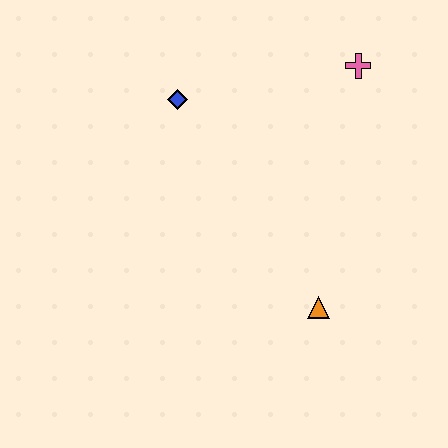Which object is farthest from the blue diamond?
The orange triangle is farthest from the blue diamond.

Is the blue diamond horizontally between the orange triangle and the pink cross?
No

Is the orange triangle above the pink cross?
No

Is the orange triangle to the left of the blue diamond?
No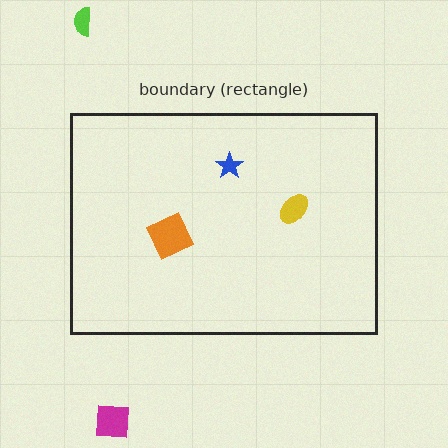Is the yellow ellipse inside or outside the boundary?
Inside.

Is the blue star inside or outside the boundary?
Inside.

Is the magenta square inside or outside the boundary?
Outside.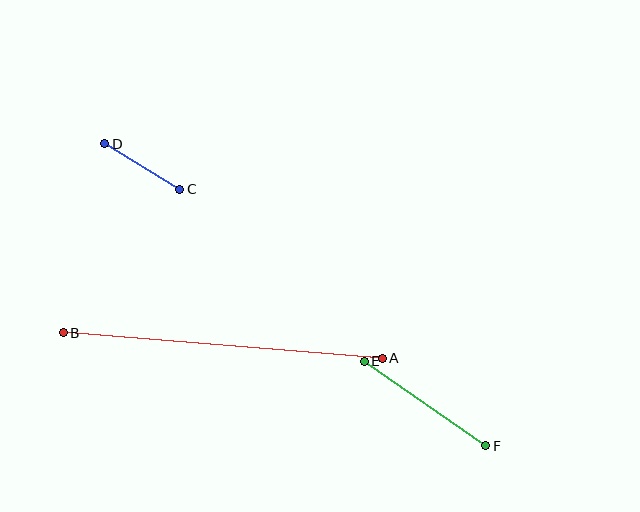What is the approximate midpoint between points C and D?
The midpoint is at approximately (142, 167) pixels.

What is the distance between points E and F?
The distance is approximately 147 pixels.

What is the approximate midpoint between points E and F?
The midpoint is at approximately (425, 403) pixels.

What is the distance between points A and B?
The distance is approximately 320 pixels.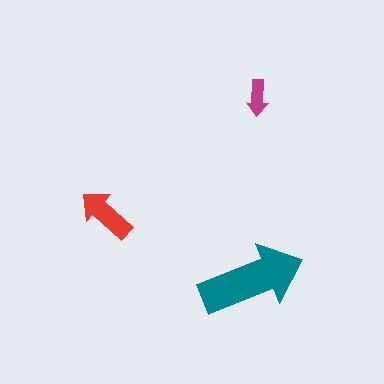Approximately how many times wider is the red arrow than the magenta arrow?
About 1.5 times wider.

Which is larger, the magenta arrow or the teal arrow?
The teal one.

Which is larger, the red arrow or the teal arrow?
The teal one.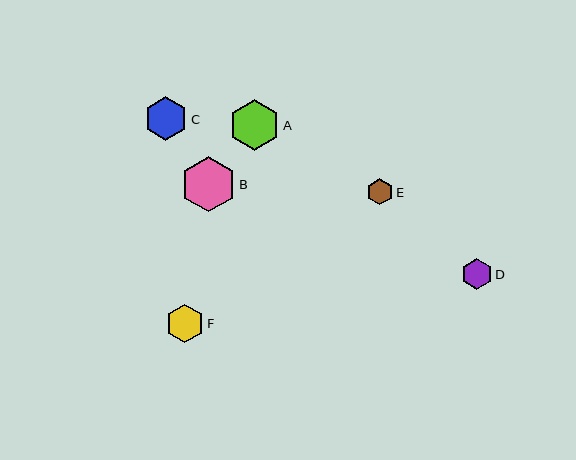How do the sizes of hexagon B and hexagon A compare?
Hexagon B and hexagon A are approximately the same size.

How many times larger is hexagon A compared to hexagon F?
Hexagon A is approximately 1.3 times the size of hexagon F.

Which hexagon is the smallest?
Hexagon E is the smallest with a size of approximately 27 pixels.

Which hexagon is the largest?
Hexagon B is the largest with a size of approximately 55 pixels.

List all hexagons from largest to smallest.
From largest to smallest: B, A, C, F, D, E.